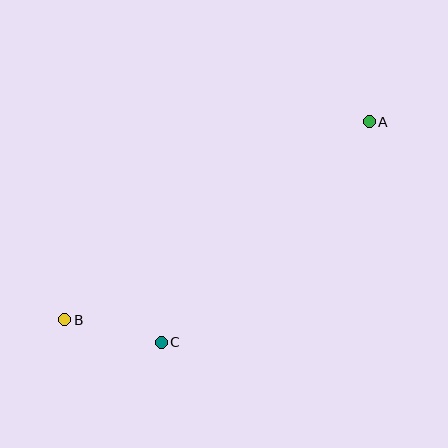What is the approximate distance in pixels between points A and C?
The distance between A and C is approximately 303 pixels.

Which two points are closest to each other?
Points B and C are closest to each other.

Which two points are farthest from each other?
Points A and B are farthest from each other.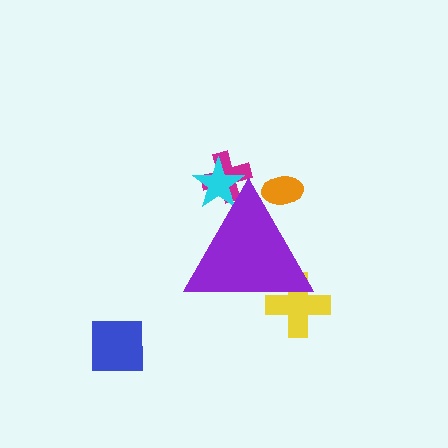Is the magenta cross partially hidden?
Yes, the magenta cross is partially hidden behind the purple triangle.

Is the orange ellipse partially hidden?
Yes, the orange ellipse is partially hidden behind the purple triangle.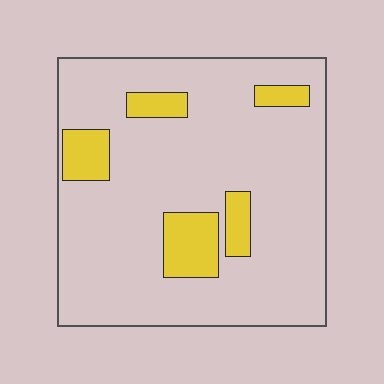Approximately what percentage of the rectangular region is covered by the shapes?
Approximately 15%.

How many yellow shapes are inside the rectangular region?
5.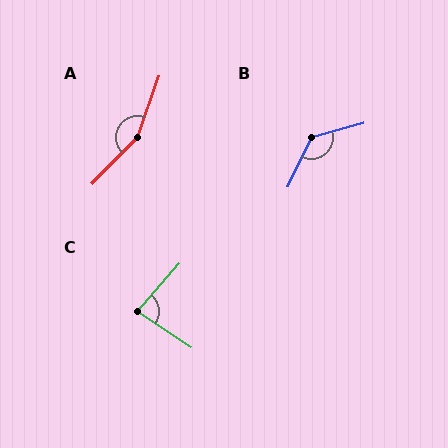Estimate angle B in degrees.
Approximately 131 degrees.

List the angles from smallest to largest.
C (83°), B (131°), A (155°).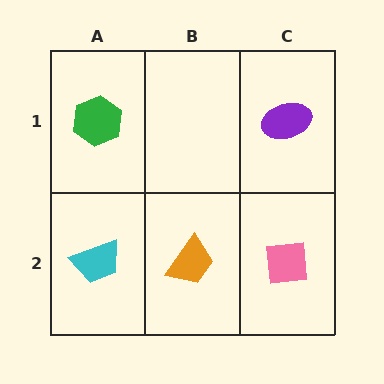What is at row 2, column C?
A pink square.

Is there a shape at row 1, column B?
No, that cell is empty.